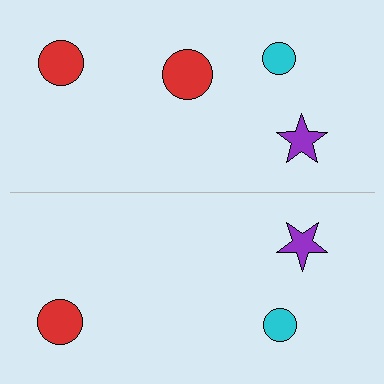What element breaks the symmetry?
A red circle is missing from the bottom side.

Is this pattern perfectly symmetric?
No, the pattern is not perfectly symmetric. A red circle is missing from the bottom side.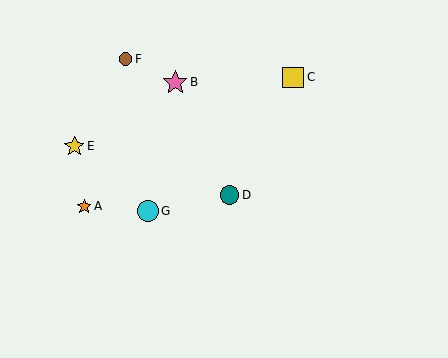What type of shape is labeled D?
Shape D is a teal circle.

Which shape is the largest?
The pink star (labeled B) is the largest.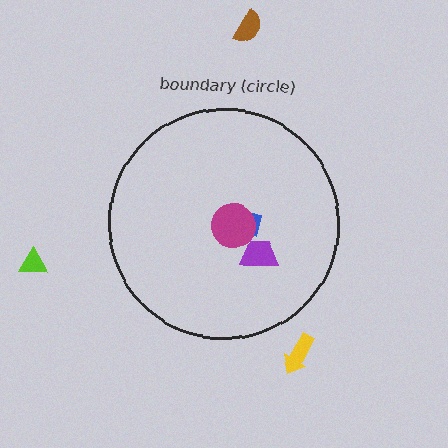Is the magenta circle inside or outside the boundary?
Inside.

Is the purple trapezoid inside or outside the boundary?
Inside.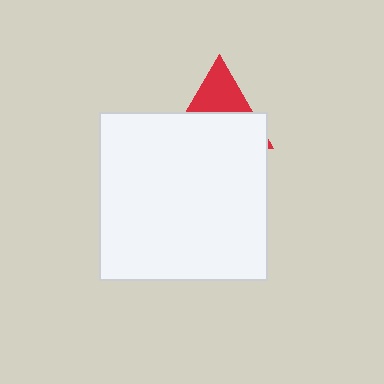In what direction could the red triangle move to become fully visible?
The red triangle could move up. That would shift it out from behind the white square entirely.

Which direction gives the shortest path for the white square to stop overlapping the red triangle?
Moving down gives the shortest separation.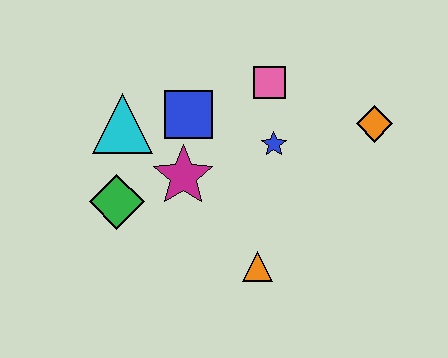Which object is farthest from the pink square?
The green diamond is farthest from the pink square.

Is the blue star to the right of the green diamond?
Yes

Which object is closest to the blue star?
The pink square is closest to the blue star.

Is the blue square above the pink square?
No